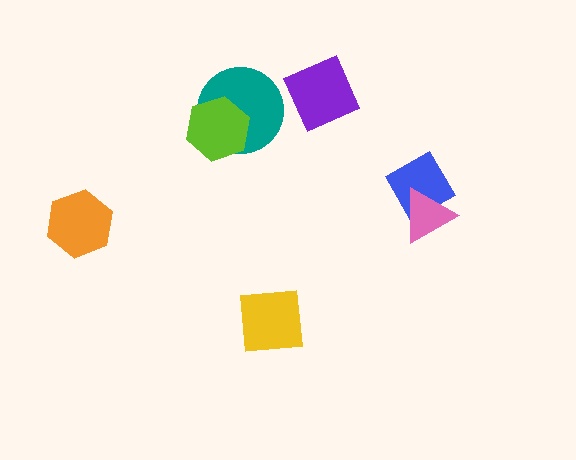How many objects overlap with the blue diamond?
1 object overlaps with the blue diamond.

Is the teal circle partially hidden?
Yes, it is partially covered by another shape.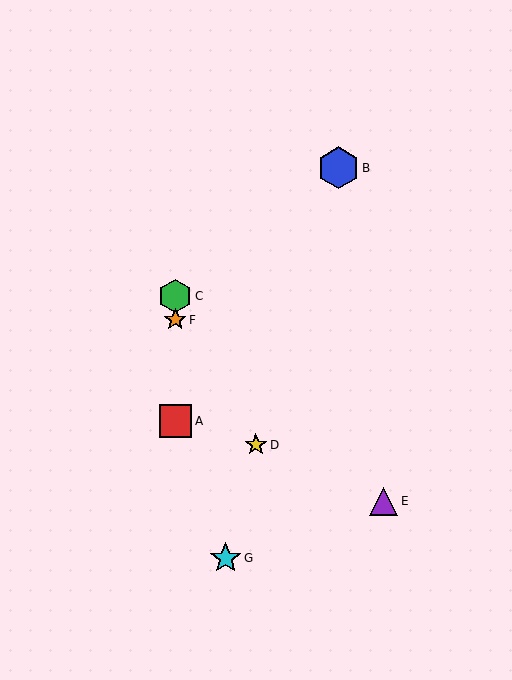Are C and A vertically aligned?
Yes, both are at x≈175.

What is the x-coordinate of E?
Object E is at x≈384.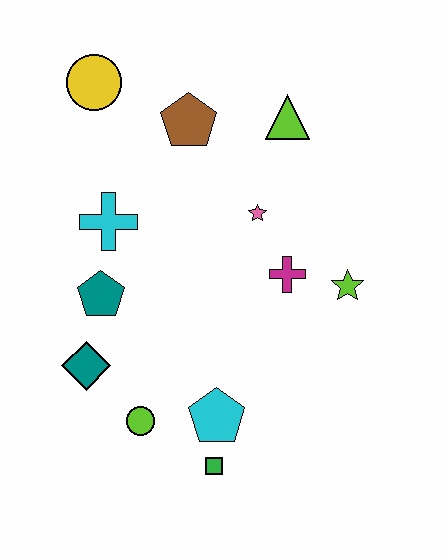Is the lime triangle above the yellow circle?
No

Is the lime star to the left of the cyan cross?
No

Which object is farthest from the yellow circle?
The green square is farthest from the yellow circle.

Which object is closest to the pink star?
The magenta cross is closest to the pink star.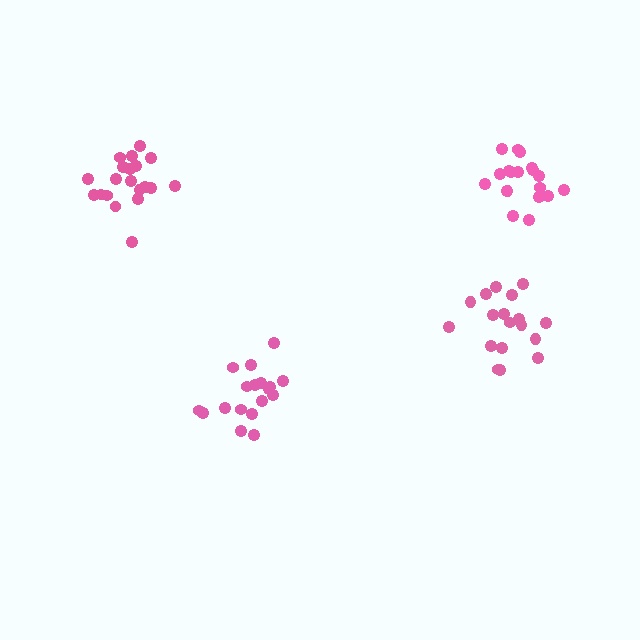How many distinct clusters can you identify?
There are 4 distinct clusters.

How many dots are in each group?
Group 1: 18 dots, Group 2: 19 dots, Group 3: 18 dots, Group 4: 20 dots (75 total).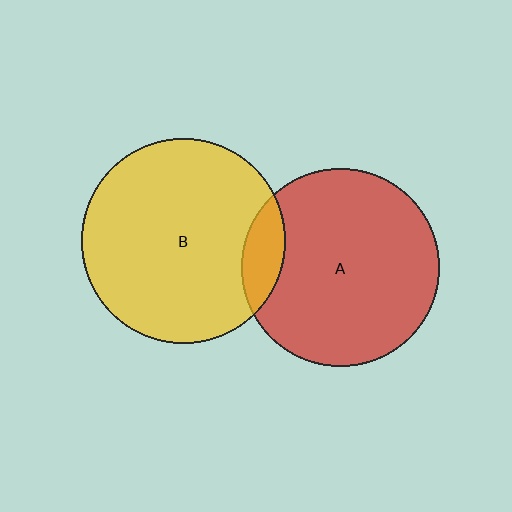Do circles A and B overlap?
Yes.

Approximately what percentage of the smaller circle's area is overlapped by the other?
Approximately 10%.